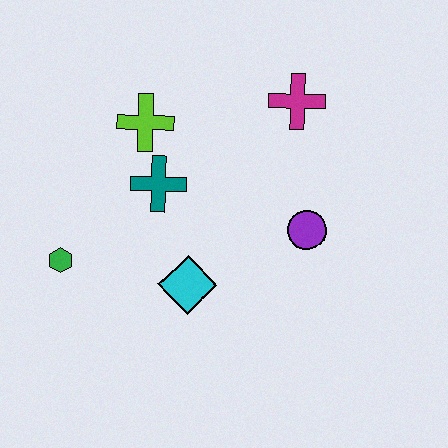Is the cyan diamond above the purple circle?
No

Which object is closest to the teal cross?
The lime cross is closest to the teal cross.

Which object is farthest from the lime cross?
The purple circle is farthest from the lime cross.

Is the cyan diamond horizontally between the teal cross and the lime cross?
No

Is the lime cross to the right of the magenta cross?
No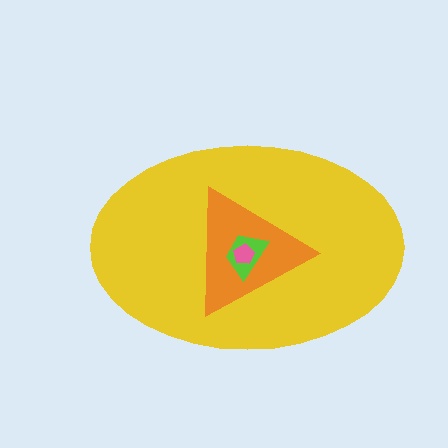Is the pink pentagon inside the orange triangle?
Yes.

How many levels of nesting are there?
4.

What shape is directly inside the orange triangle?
The lime trapezoid.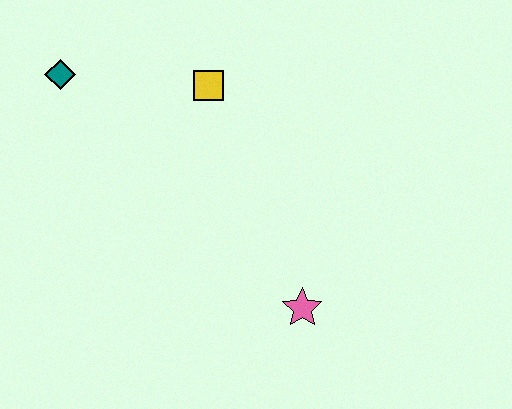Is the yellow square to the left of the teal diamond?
No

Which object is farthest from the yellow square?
The pink star is farthest from the yellow square.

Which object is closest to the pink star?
The yellow square is closest to the pink star.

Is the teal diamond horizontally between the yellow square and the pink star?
No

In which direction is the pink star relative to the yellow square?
The pink star is below the yellow square.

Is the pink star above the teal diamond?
No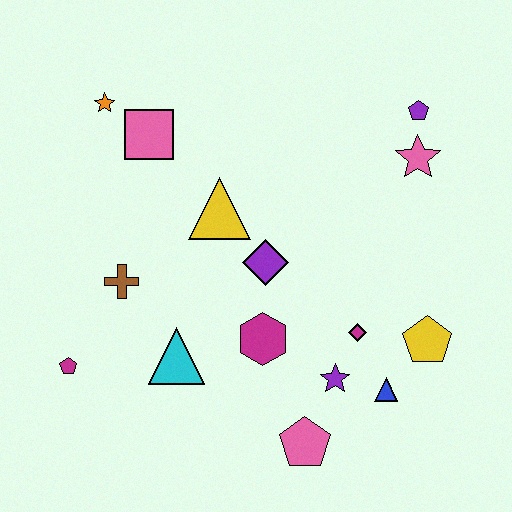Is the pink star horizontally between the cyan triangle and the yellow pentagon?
Yes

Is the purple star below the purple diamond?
Yes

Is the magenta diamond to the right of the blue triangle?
No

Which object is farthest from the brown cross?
The purple pentagon is farthest from the brown cross.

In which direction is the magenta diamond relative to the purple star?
The magenta diamond is above the purple star.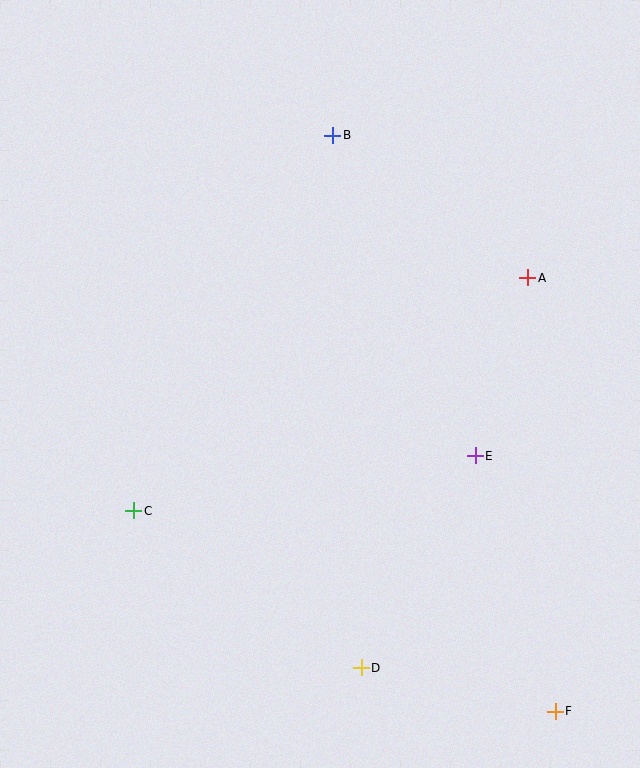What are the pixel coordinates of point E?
Point E is at (475, 456).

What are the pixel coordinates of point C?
Point C is at (134, 511).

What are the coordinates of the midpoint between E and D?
The midpoint between E and D is at (418, 562).